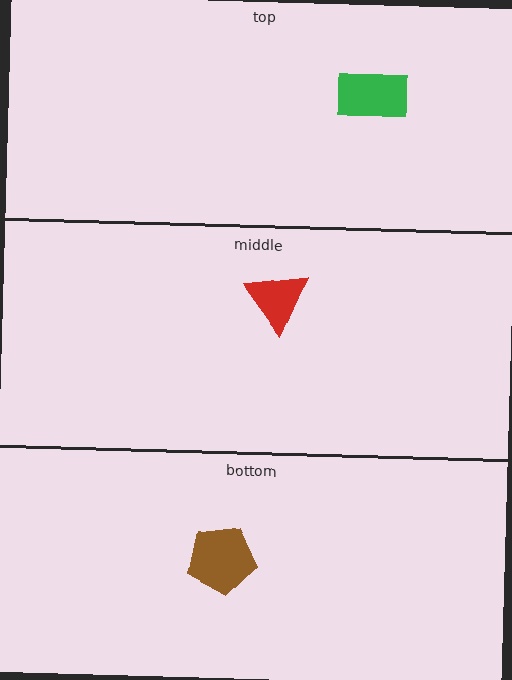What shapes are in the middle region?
The red triangle.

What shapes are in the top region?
The green rectangle.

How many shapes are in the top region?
1.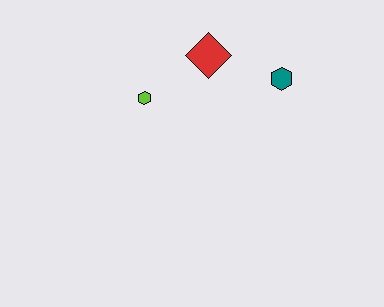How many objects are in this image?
There are 3 objects.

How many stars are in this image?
There are no stars.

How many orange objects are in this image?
There are no orange objects.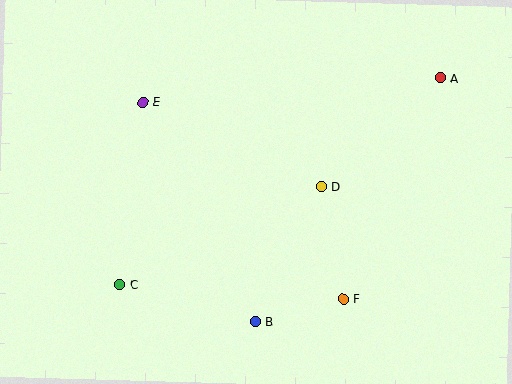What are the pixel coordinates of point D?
Point D is at (321, 187).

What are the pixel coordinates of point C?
Point C is at (120, 284).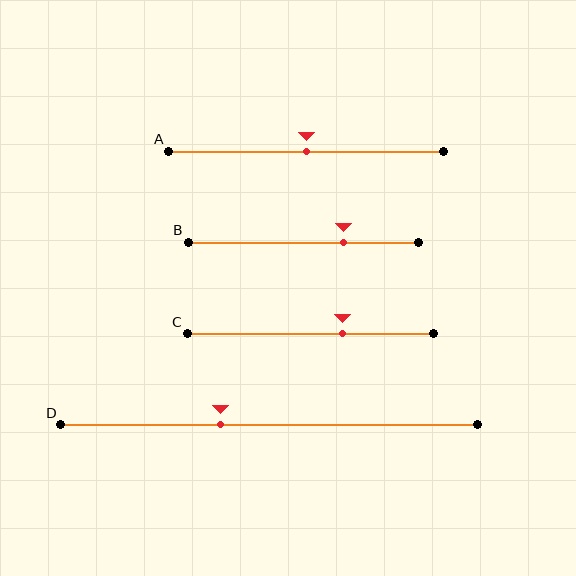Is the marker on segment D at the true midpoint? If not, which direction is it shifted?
No, the marker on segment D is shifted to the left by about 12% of the segment length.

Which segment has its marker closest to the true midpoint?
Segment A has its marker closest to the true midpoint.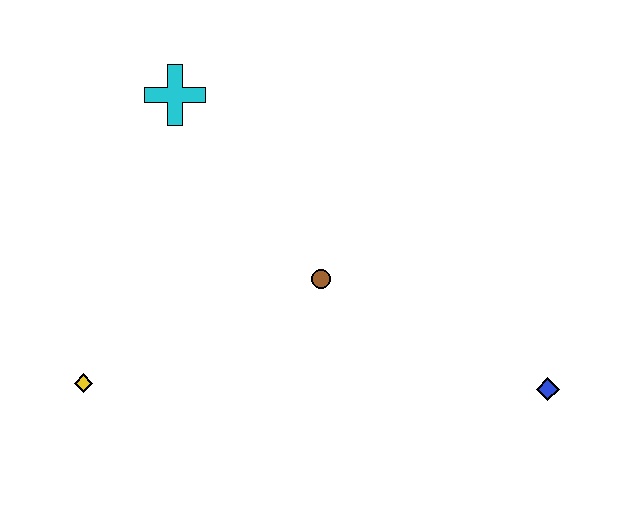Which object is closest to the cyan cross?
The brown circle is closest to the cyan cross.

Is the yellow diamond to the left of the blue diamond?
Yes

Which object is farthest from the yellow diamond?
The blue diamond is farthest from the yellow diamond.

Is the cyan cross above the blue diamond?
Yes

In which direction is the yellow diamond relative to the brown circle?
The yellow diamond is to the left of the brown circle.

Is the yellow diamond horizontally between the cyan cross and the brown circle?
No